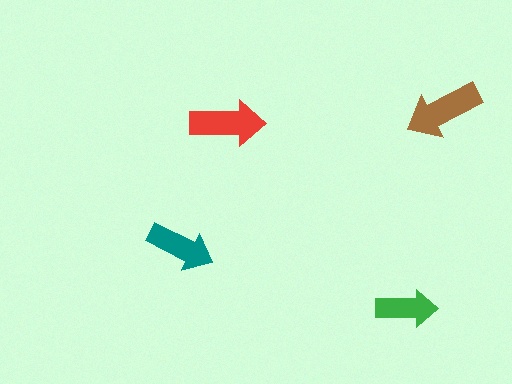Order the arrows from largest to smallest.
the brown one, the red one, the teal one, the green one.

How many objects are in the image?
There are 4 objects in the image.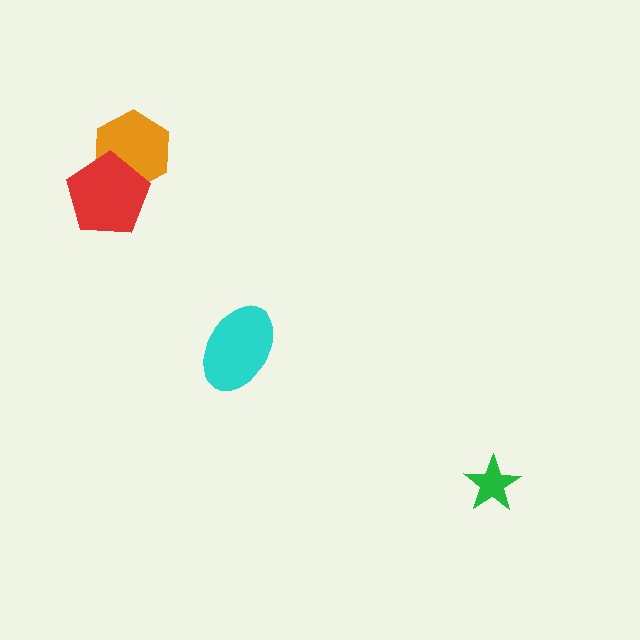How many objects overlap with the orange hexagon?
1 object overlaps with the orange hexagon.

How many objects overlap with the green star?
0 objects overlap with the green star.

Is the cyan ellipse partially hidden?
No, no other shape covers it.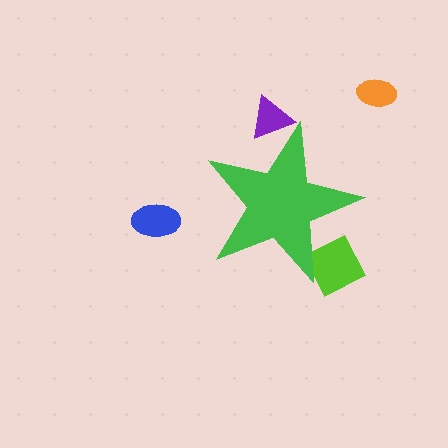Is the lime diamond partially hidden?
Yes, the lime diamond is partially hidden behind the green star.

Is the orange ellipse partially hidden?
No, the orange ellipse is fully visible.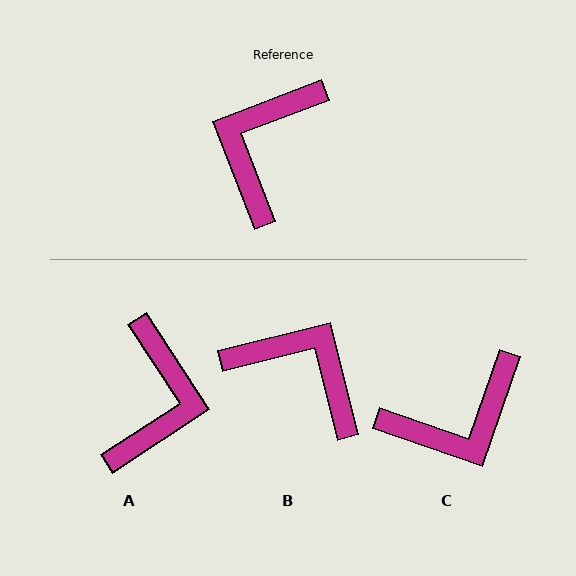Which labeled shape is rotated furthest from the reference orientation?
A, about 168 degrees away.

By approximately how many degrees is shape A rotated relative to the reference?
Approximately 168 degrees clockwise.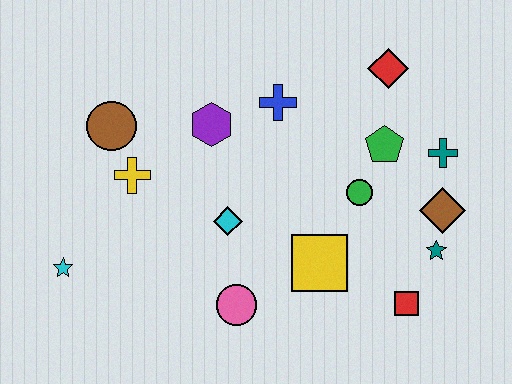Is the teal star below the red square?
No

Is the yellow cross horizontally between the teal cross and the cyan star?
Yes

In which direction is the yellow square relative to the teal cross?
The yellow square is to the left of the teal cross.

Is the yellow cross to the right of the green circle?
No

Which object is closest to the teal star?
The brown diamond is closest to the teal star.